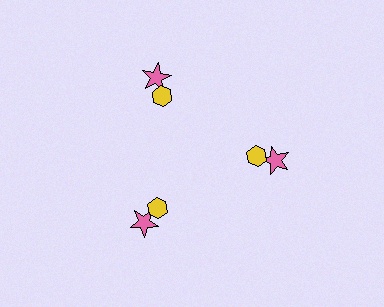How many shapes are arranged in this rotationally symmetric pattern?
There are 6 shapes, arranged in 3 groups of 2.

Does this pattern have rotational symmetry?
Yes, this pattern has 3-fold rotational symmetry. It looks the same after rotating 120 degrees around the center.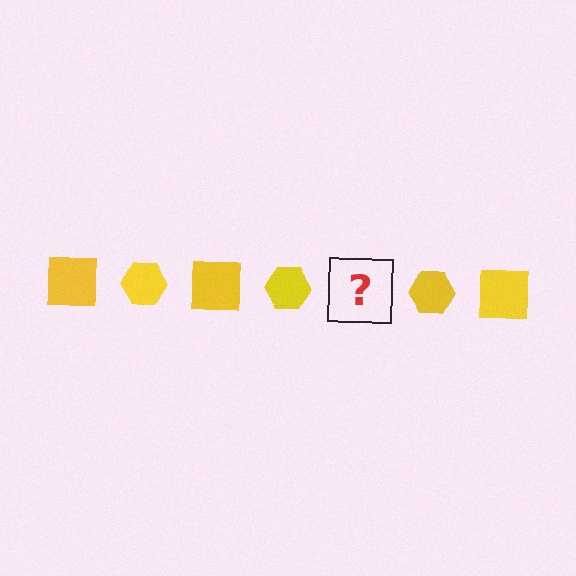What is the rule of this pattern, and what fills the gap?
The rule is that the pattern cycles through square, hexagon shapes in yellow. The gap should be filled with a yellow square.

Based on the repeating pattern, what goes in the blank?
The blank should be a yellow square.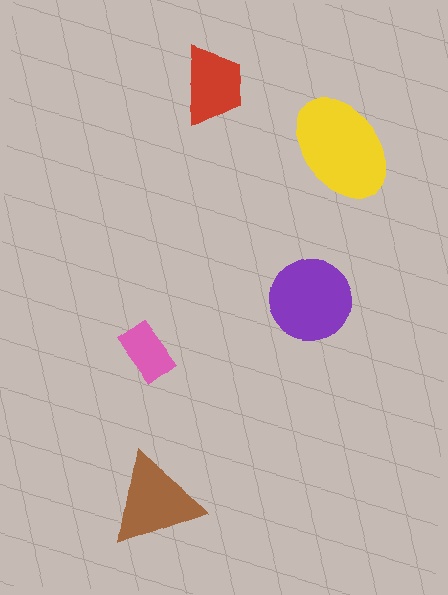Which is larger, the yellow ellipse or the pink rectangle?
The yellow ellipse.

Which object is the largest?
The yellow ellipse.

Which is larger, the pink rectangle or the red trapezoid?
The red trapezoid.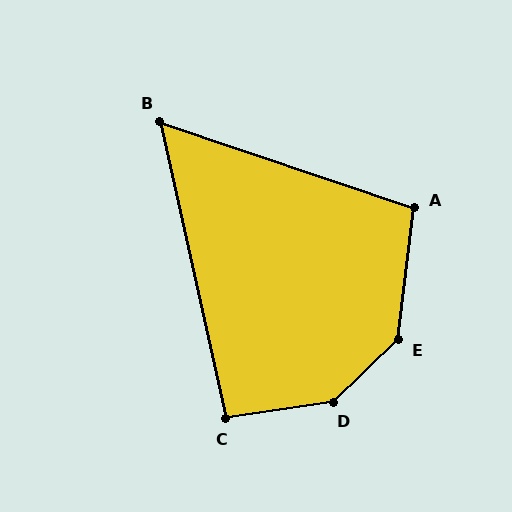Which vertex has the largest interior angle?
D, at approximately 145 degrees.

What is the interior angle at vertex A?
Approximately 102 degrees (obtuse).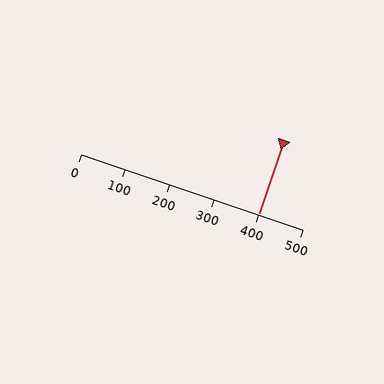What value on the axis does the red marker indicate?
The marker indicates approximately 400.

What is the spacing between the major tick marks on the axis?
The major ticks are spaced 100 apart.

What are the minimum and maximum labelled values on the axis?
The axis runs from 0 to 500.